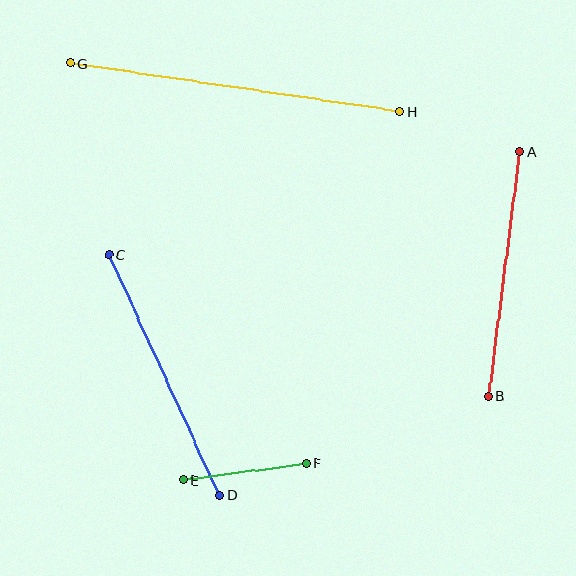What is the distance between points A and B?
The distance is approximately 247 pixels.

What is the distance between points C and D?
The distance is approximately 264 pixels.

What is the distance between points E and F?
The distance is approximately 124 pixels.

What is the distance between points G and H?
The distance is approximately 333 pixels.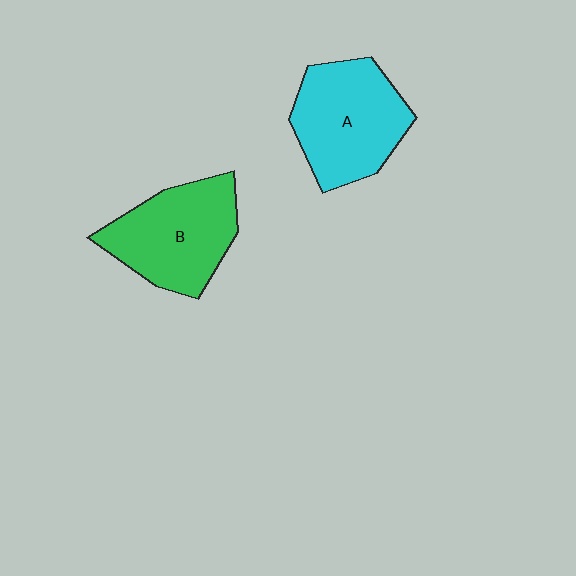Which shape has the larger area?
Shape A (cyan).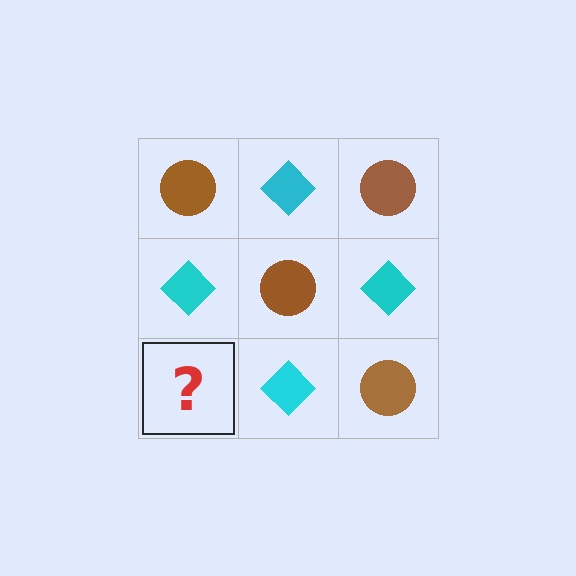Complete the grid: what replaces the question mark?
The question mark should be replaced with a brown circle.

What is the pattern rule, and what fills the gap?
The rule is that it alternates brown circle and cyan diamond in a checkerboard pattern. The gap should be filled with a brown circle.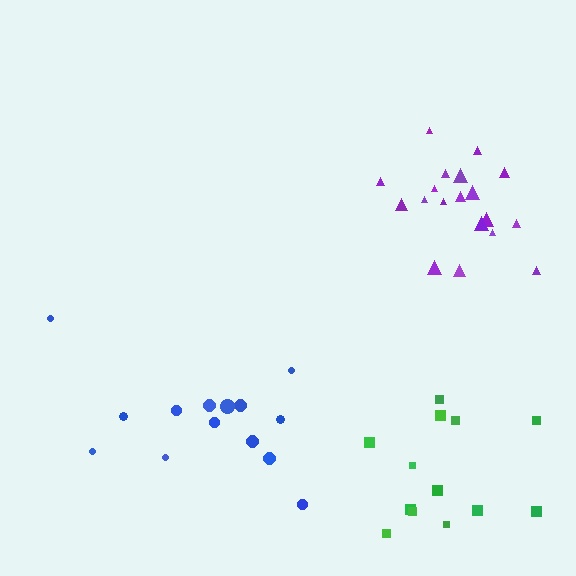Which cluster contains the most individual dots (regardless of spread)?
Purple (19).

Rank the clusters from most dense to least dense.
purple, green, blue.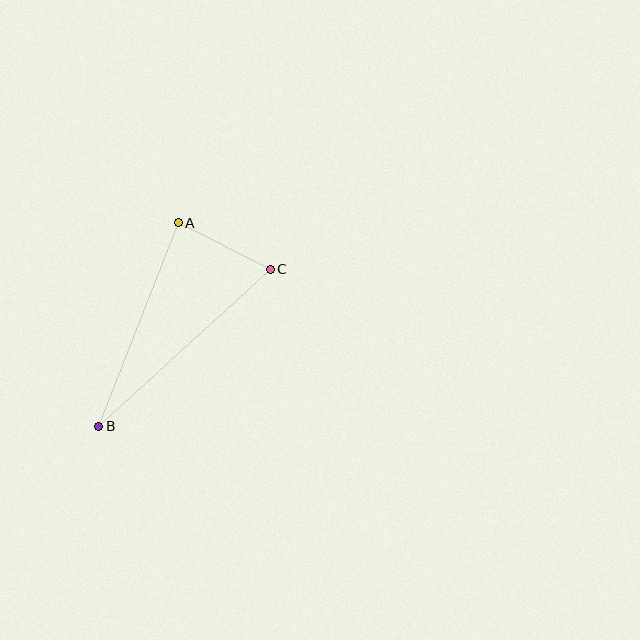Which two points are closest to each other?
Points A and C are closest to each other.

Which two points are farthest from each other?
Points B and C are farthest from each other.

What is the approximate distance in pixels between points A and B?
The distance between A and B is approximately 218 pixels.